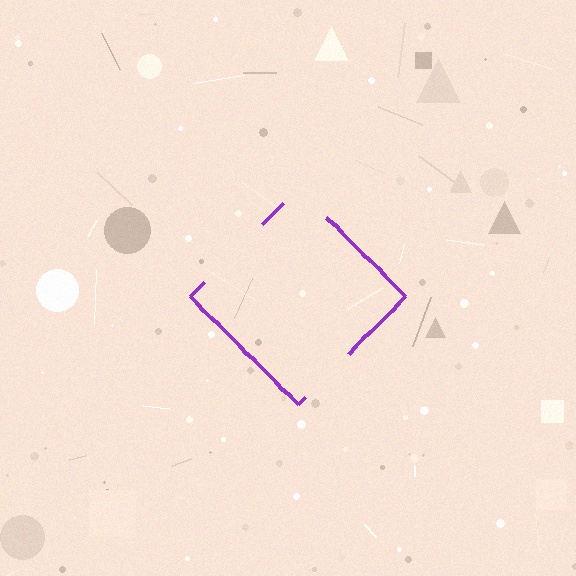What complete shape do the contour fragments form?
The contour fragments form a diamond.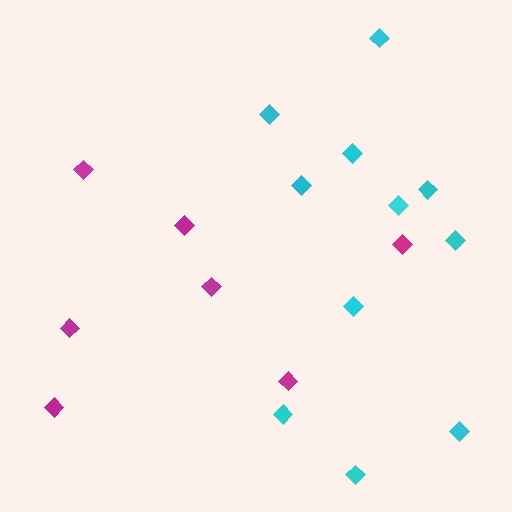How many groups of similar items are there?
There are 2 groups: one group of cyan diamonds (11) and one group of magenta diamonds (7).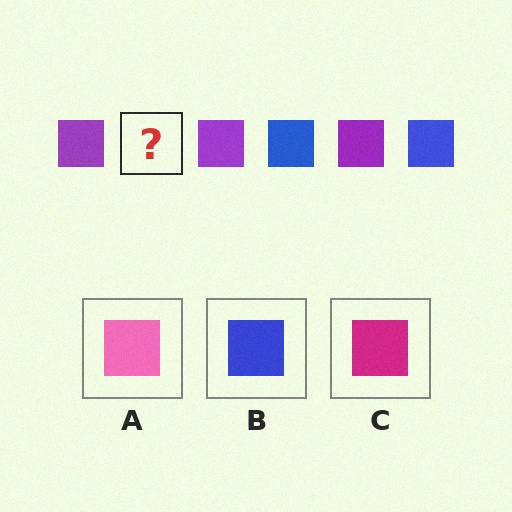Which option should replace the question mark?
Option B.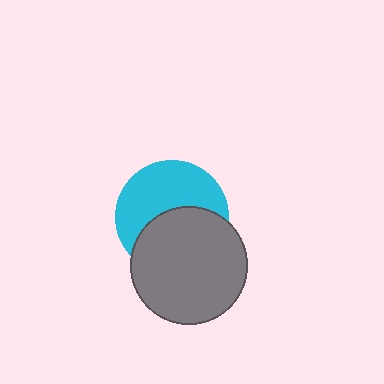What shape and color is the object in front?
The object in front is a gray circle.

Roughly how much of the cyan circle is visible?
About half of it is visible (roughly 53%).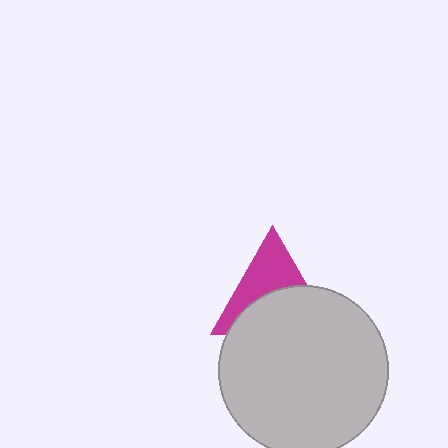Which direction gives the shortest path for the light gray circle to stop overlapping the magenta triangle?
Moving down gives the shortest separation.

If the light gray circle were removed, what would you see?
You would see the complete magenta triangle.